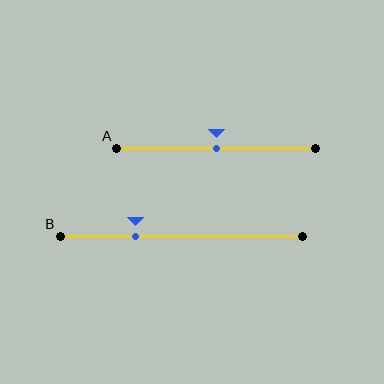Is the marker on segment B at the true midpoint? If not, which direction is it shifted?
No, the marker on segment B is shifted to the left by about 19% of the segment length.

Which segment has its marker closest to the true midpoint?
Segment A has its marker closest to the true midpoint.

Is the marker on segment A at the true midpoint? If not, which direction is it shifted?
Yes, the marker on segment A is at the true midpoint.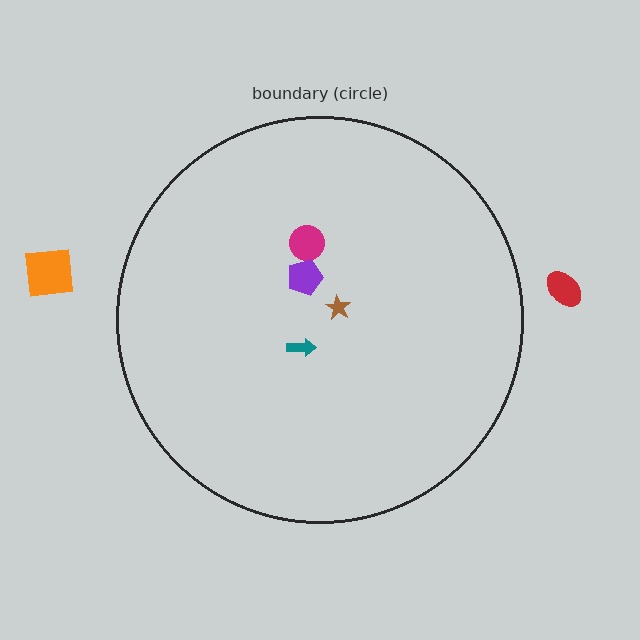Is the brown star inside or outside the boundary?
Inside.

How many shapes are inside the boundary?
4 inside, 2 outside.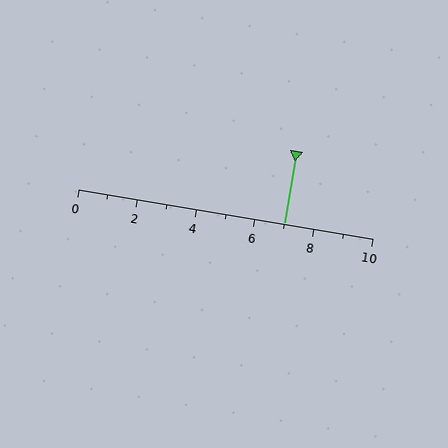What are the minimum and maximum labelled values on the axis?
The axis runs from 0 to 10.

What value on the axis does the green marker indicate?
The marker indicates approximately 7.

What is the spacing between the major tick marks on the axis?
The major ticks are spaced 2 apart.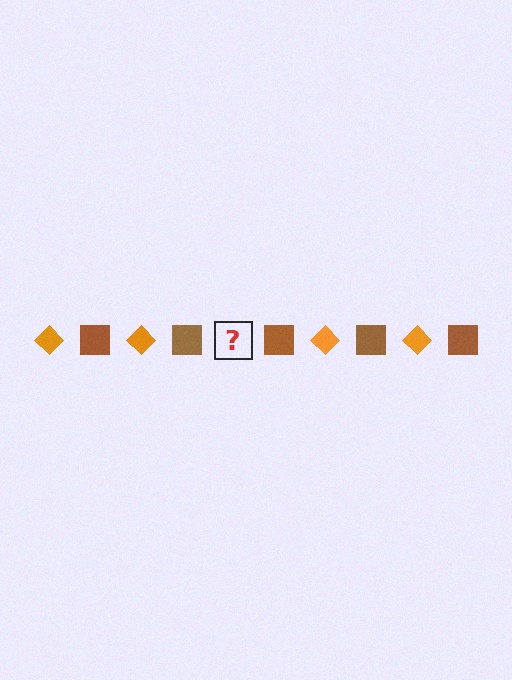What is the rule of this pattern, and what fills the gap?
The rule is that the pattern alternates between orange diamond and brown square. The gap should be filled with an orange diamond.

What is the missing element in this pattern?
The missing element is an orange diamond.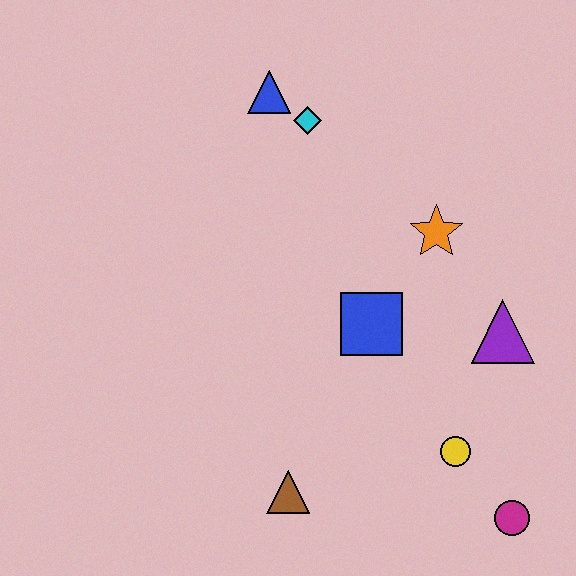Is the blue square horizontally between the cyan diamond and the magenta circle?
Yes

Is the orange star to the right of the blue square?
Yes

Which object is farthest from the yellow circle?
The blue triangle is farthest from the yellow circle.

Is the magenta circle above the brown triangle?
No